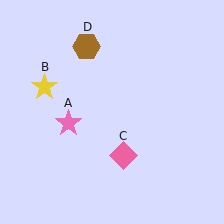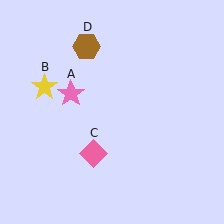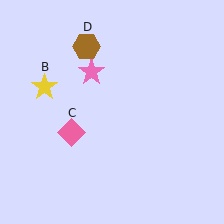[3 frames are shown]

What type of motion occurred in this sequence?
The pink star (object A), pink diamond (object C) rotated clockwise around the center of the scene.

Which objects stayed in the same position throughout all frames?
Yellow star (object B) and brown hexagon (object D) remained stationary.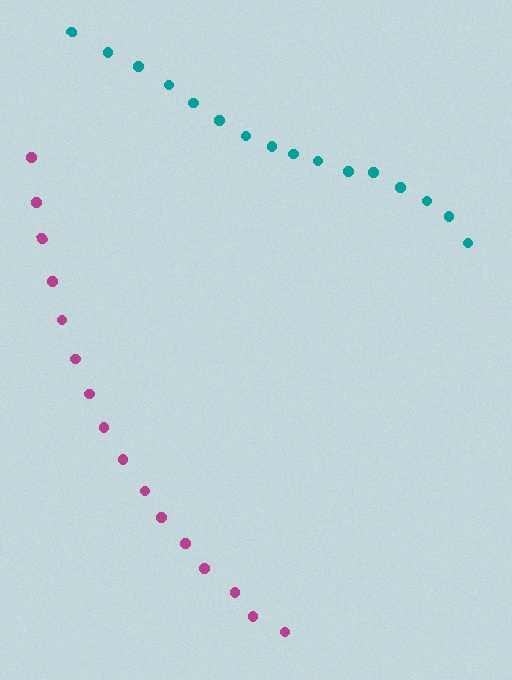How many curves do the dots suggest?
There are 2 distinct paths.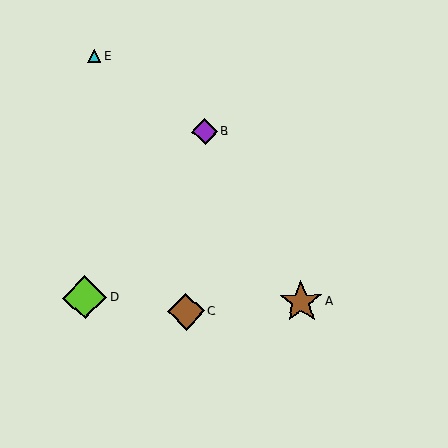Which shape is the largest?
The lime diamond (labeled D) is the largest.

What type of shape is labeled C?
Shape C is a brown diamond.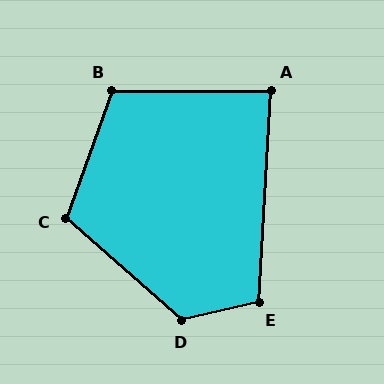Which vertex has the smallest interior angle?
A, at approximately 87 degrees.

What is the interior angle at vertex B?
Approximately 110 degrees (obtuse).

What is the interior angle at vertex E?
Approximately 107 degrees (obtuse).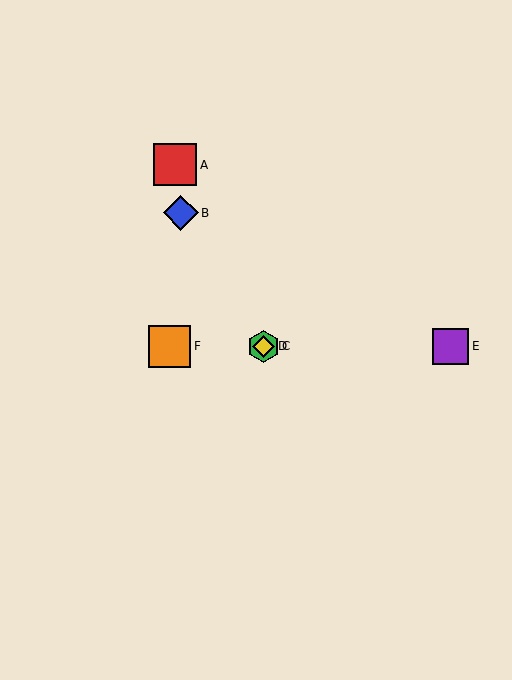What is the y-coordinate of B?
Object B is at y≈213.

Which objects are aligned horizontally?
Objects C, D, E, F are aligned horizontally.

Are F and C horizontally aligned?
Yes, both are at y≈346.